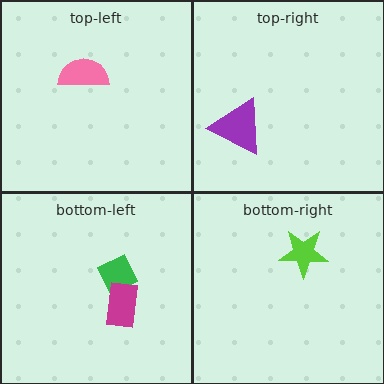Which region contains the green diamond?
The bottom-left region.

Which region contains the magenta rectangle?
The bottom-left region.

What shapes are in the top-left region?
The pink semicircle.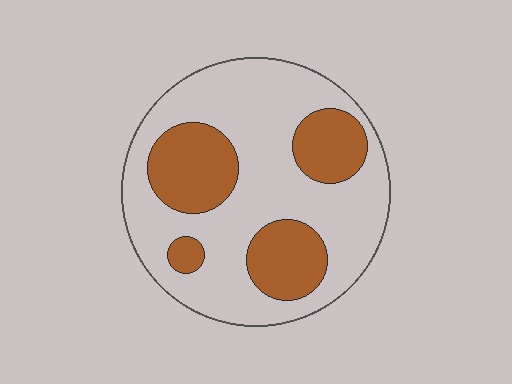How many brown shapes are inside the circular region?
4.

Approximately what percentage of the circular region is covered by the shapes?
Approximately 30%.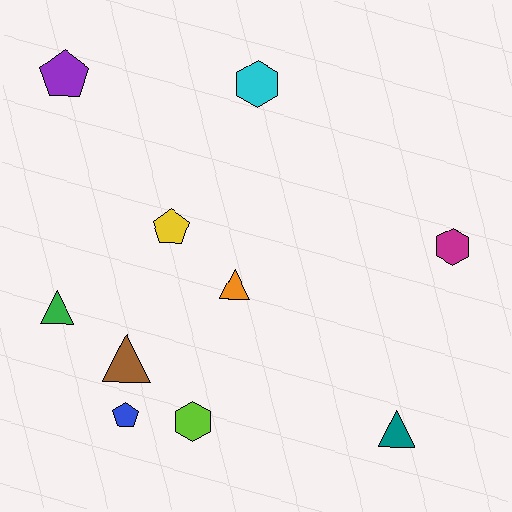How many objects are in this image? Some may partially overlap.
There are 10 objects.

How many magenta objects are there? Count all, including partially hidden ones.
There is 1 magenta object.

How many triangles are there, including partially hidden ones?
There are 4 triangles.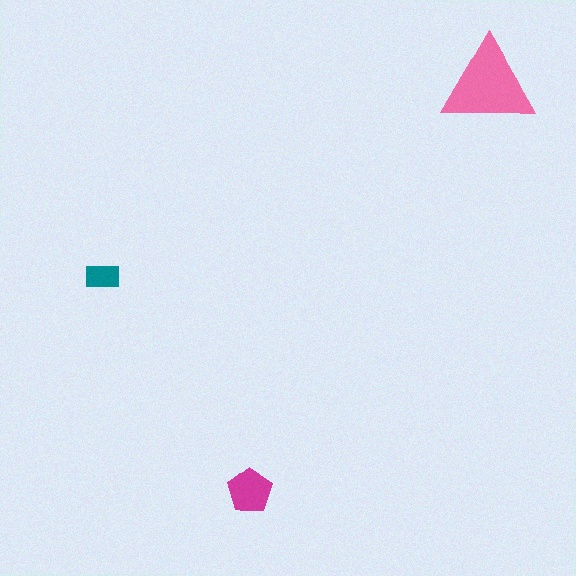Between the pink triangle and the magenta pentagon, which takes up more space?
The pink triangle.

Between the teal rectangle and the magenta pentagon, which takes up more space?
The magenta pentagon.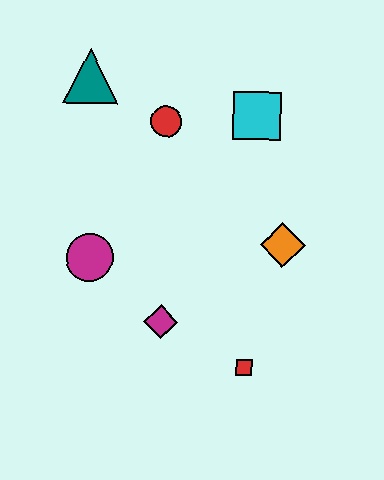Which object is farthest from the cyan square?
The red square is farthest from the cyan square.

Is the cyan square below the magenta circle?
No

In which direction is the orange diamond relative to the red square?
The orange diamond is above the red square.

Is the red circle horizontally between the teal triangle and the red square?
Yes